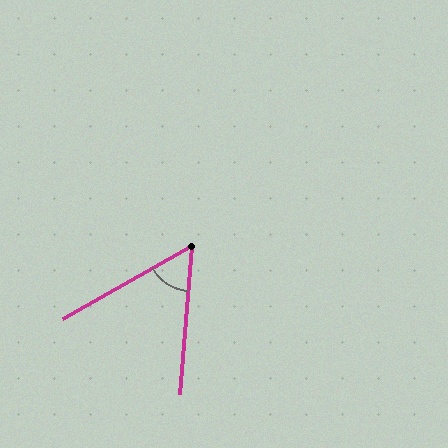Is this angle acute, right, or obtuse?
It is acute.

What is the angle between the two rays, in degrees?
Approximately 56 degrees.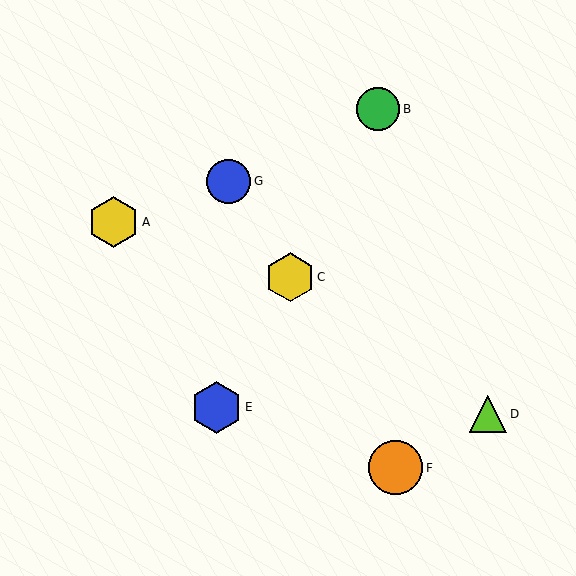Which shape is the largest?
The orange circle (labeled F) is the largest.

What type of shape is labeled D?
Shape D is a lime triangle.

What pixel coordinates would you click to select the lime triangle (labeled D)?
Click at (488, 414) to select the lime triangle D.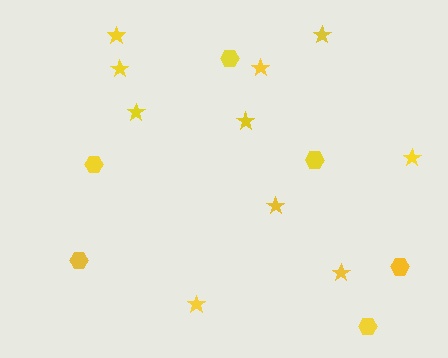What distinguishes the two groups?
There are 2 groups: one group of hexagons (6) and one group of stars (10).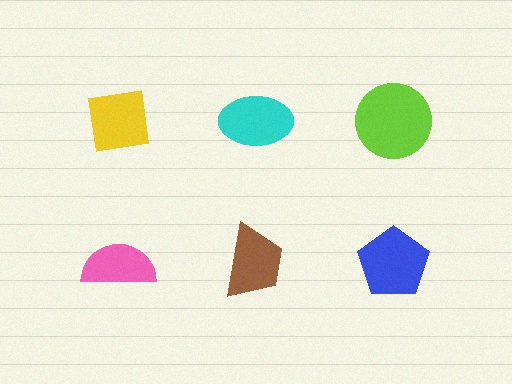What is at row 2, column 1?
A pink semicircle.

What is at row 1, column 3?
A lime circle.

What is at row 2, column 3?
A blue pentagon.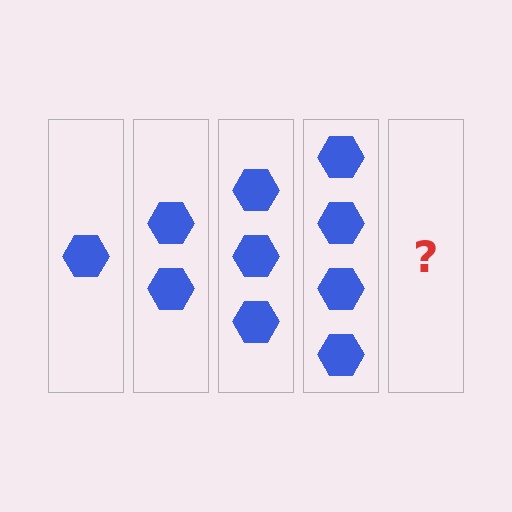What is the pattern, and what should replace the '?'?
The pattern is that each step adds one more hexagon. The '?' should be 5 hexagons.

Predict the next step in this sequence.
The next step is 5 hexagons.